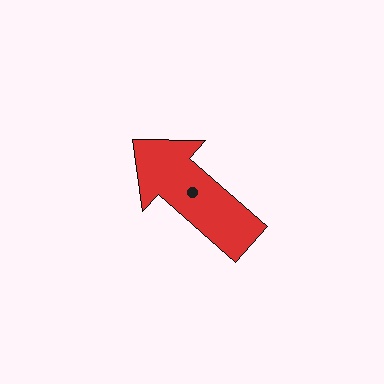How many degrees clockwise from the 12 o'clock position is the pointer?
Approximately 312 degrees.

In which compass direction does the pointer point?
Northwest.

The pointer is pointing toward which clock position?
Roughly 10 o'clock.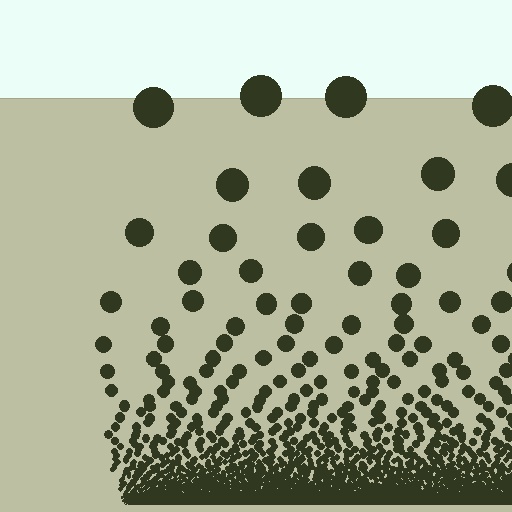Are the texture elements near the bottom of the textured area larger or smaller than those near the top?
Smaller. The gradient is inverted — elements near the bottom are smaller and denser.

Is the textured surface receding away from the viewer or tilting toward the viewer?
The surface appears to tilt toward the viewer. Texture elements get larger and sparser toward the top.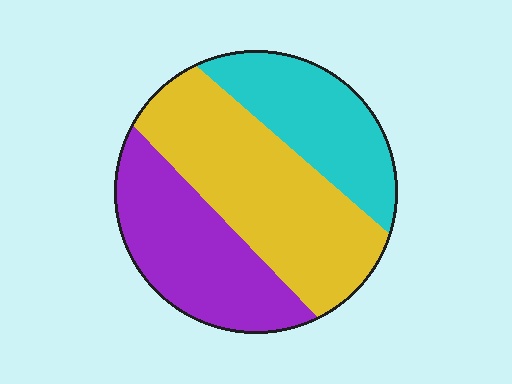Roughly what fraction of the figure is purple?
Purple takes up between a quarter and a half of the figure.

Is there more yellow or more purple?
Yellow.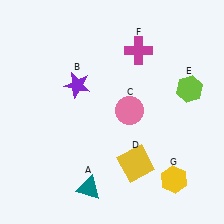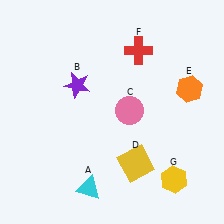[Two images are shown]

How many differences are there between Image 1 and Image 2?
There are 3 differences between the two images.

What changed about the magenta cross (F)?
In Image 1, F is magenta. In Image 2, it changed to red.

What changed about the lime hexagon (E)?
In Image 1, E is lime. In Image 2, it changed to orange.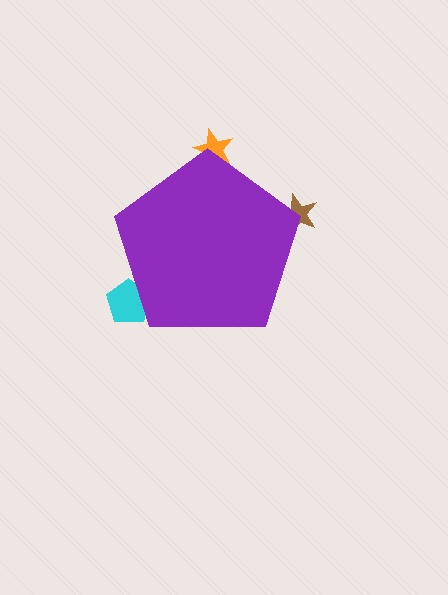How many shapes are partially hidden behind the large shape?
3 shapes are partially hidden.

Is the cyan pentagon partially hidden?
Yes, the cyan pentagon is partially hidden behind the purple pentagon.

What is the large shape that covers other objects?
A purple pentagon.